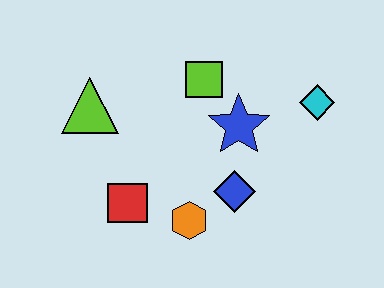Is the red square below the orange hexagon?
No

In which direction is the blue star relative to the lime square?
The blue star is below the lime square.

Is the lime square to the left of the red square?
No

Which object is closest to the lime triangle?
The red square is closest to the lime triangle.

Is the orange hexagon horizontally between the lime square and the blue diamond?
No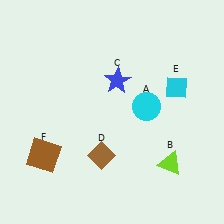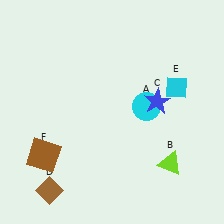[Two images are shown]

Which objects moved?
The objects that moved are: the blue star (C), the brown diamond (D).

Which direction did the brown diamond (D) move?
The brown diamond (D) moved left.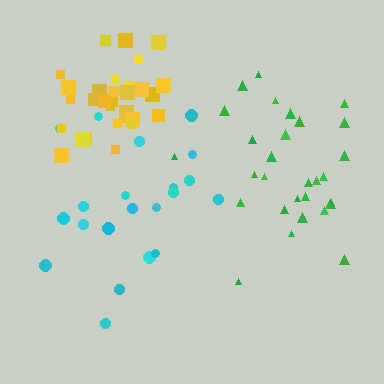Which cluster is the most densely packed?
Yellow.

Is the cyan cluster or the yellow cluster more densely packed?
Yellow.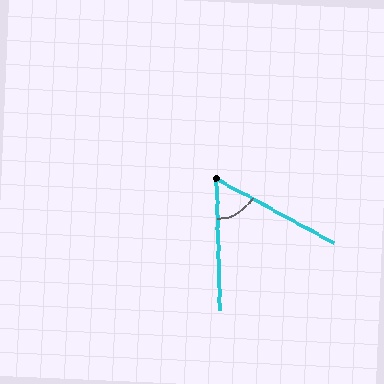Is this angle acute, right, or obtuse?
It is acute.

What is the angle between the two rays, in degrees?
Approximately 60 degrees.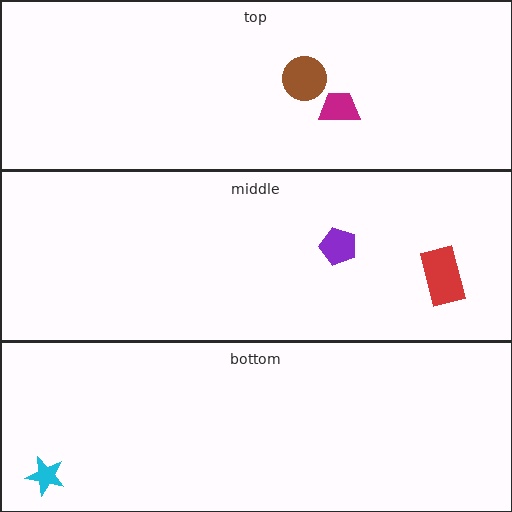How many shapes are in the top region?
2.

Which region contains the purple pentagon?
The middle region.